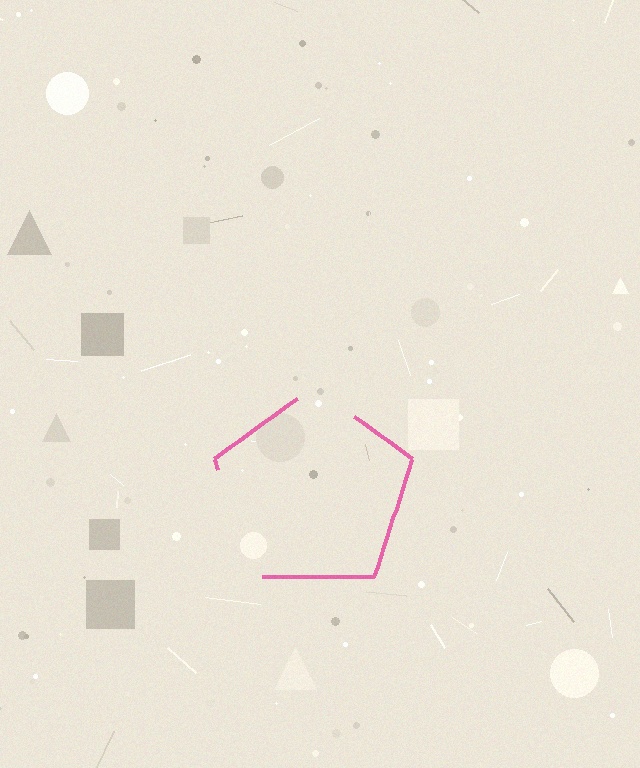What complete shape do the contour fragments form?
The contour fragments form a pentagon.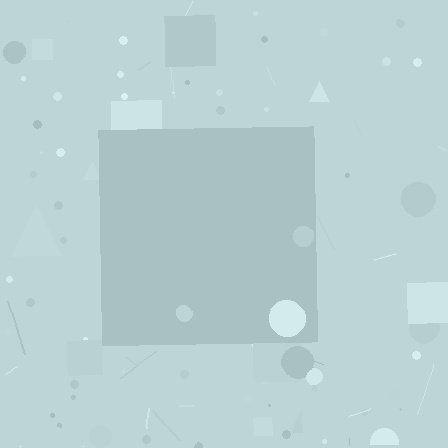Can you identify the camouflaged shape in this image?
The camouflaged shape is a square.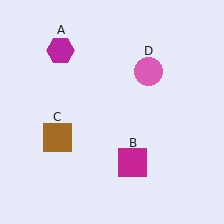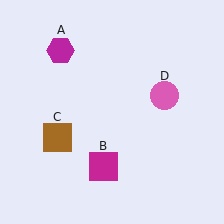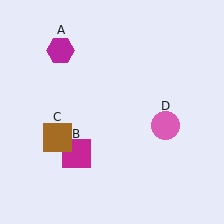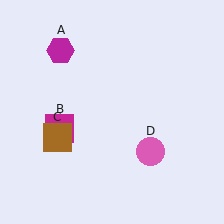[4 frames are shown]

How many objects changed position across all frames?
2 objects changed position: magenta square (object B), pink circle (object D).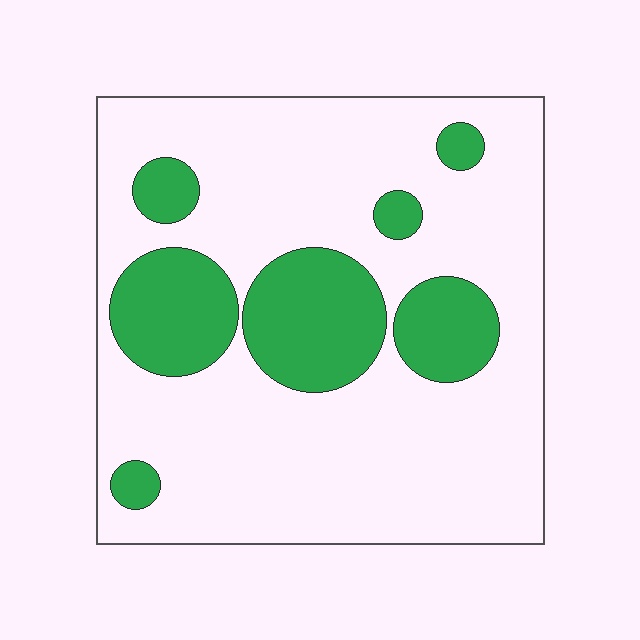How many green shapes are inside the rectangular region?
7.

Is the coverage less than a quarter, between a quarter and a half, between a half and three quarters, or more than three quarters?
Less than a quarter.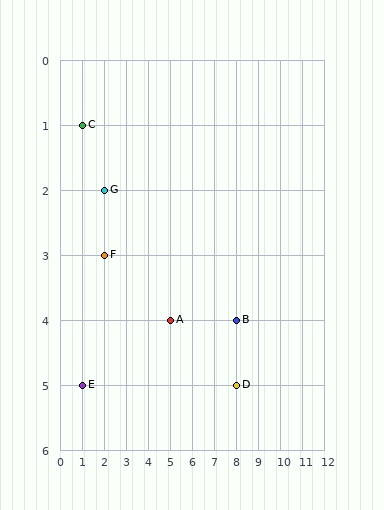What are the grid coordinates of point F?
Point F is at grid coordinates (2, 3).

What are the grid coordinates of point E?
Point E is at grid coordinates (1, 5).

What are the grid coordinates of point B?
Point B is at grid coordinates (8, 4).